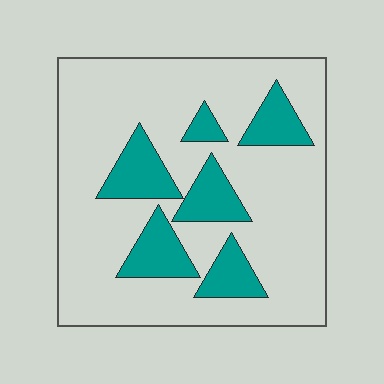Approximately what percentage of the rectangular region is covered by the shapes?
Approximately 20%.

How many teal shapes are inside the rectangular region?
6.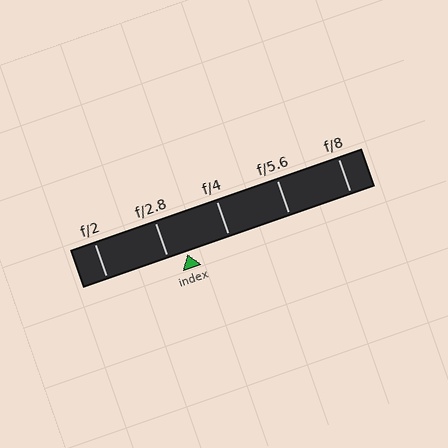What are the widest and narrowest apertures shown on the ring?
The widest aperture shown is f/2 and the narrowest is f/8.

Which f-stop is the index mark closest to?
The index mark is closest to f/2.8.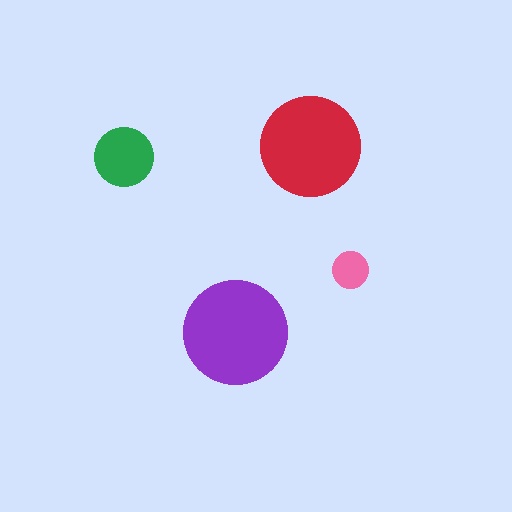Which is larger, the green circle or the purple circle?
The purple one.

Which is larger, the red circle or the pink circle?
The red one.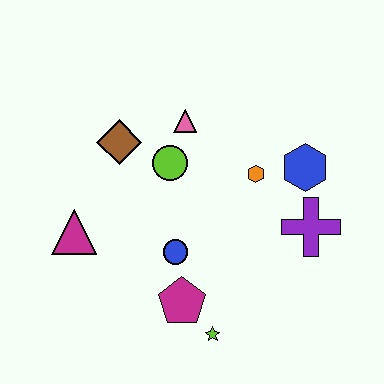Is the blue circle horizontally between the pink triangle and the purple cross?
No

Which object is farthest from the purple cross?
The magenta triangle is farthest from the purple cross.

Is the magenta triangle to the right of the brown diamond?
No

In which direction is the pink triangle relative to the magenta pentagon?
The pink triangle is above the magenta pentagon.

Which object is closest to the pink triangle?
The lime circle is closest to the pink triangle.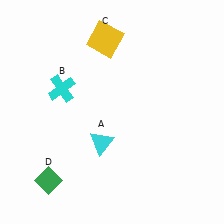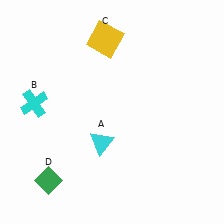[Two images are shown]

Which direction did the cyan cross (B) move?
The cyan cross (B) moved left.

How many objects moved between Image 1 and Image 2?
1 object moved between the two images.